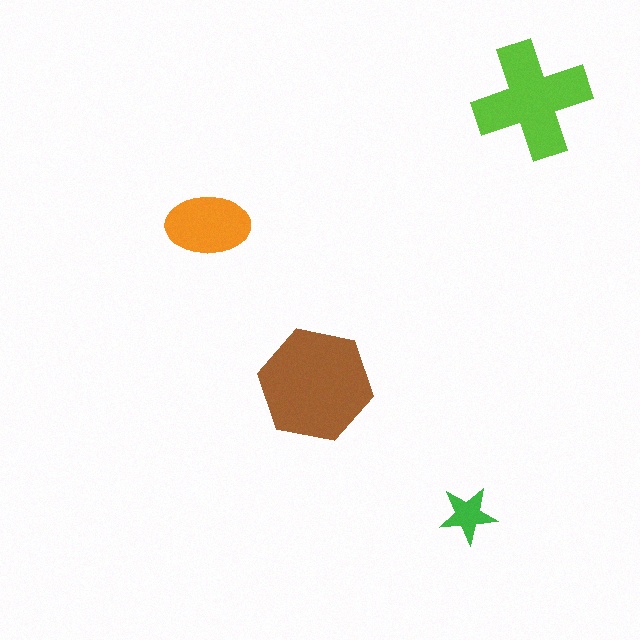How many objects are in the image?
There are 4 objects in the image.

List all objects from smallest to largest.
The green star, the orange ellipse, the lime cross, the brown hexagon.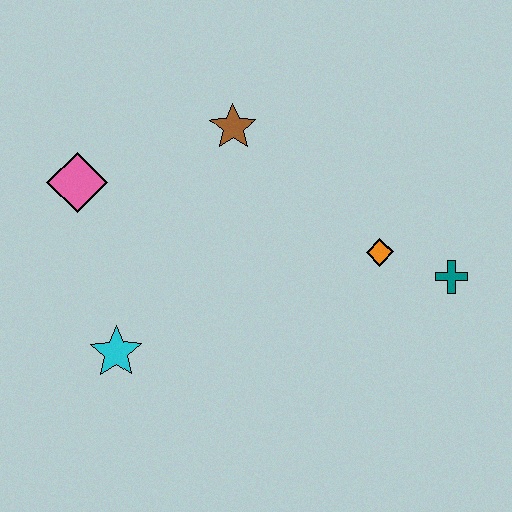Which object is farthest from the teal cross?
The pink diamond is farthest from the teal cross.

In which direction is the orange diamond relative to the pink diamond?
The orange diamond is to the right of the pink diamond.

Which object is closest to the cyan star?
The pink diamond is closest to the cyan star.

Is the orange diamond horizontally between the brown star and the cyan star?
No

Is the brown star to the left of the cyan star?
No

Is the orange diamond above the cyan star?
Yes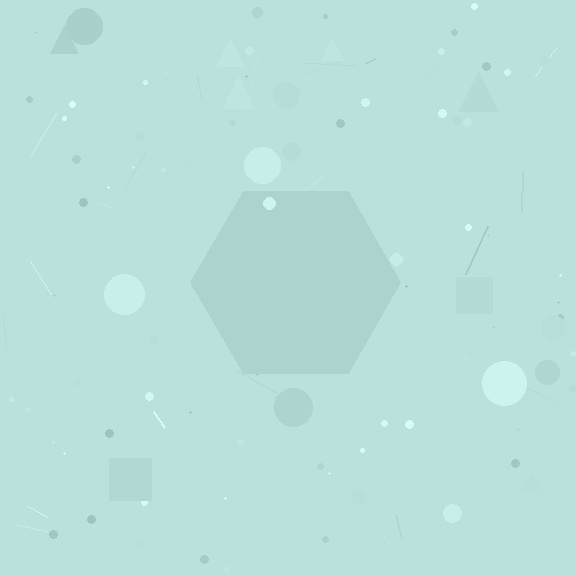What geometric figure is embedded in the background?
A hexagon is embedded in the background.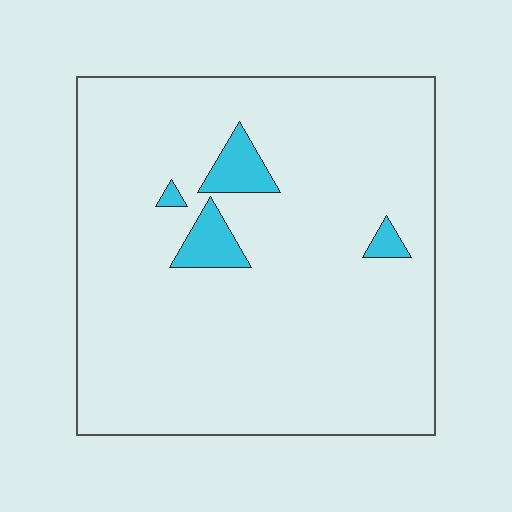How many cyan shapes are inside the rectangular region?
4.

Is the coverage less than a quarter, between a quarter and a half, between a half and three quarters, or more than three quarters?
Less than a quarter.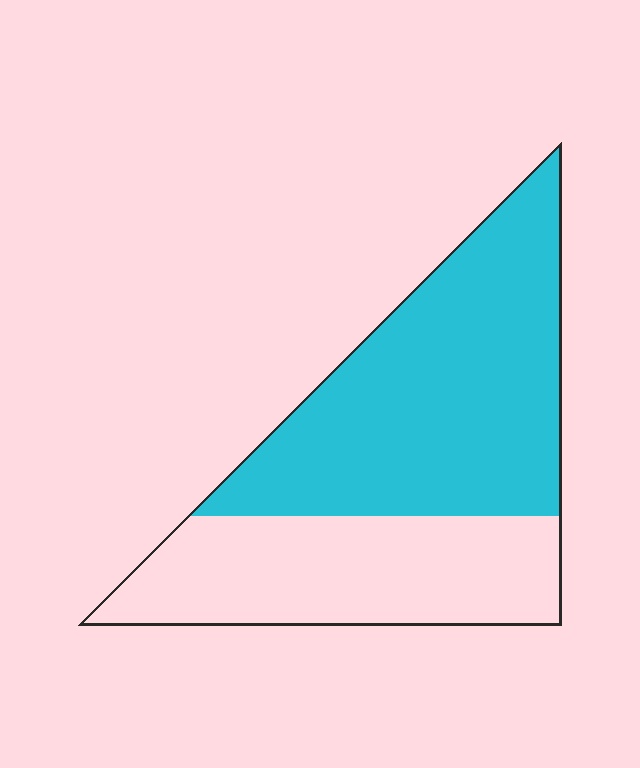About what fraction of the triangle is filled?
About three fifths (3/5).